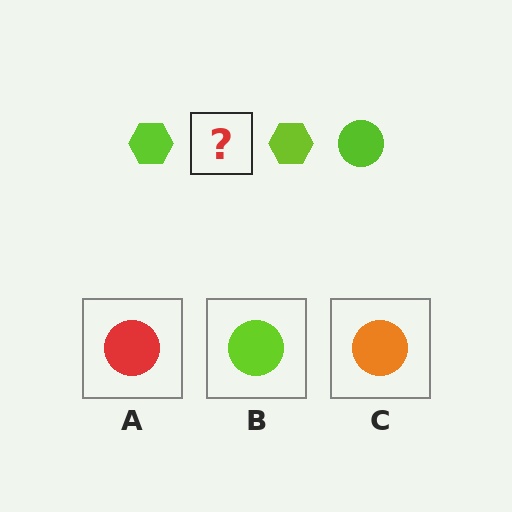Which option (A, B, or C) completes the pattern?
B.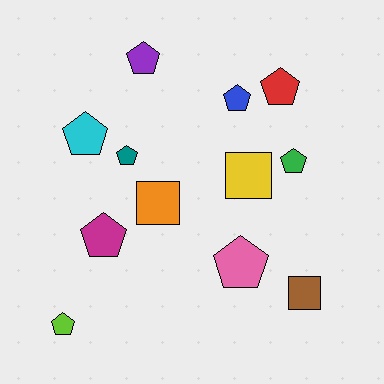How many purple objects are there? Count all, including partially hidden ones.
There is 1 purple object.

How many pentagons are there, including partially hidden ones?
There are 9 pentagons.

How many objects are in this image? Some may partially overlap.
There are 12 objects.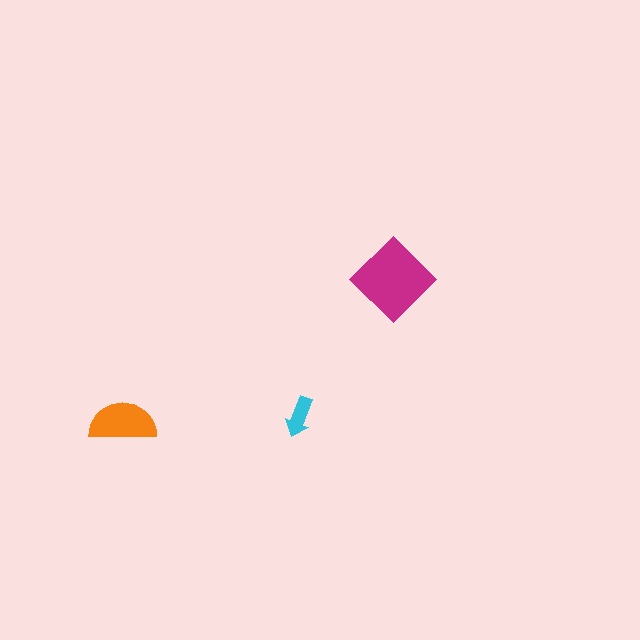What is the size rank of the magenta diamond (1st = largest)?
1st.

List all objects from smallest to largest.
The cyan arrow, the orange semicircle, the magenta diamond.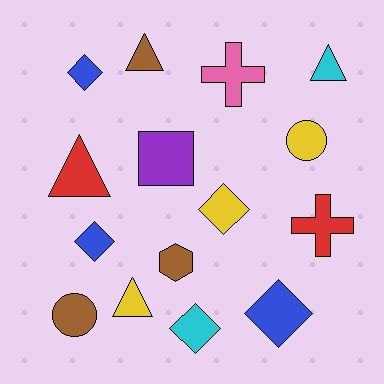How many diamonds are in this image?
There are 5 diamonds.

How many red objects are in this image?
There are 2 red objects.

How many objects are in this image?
There are 15 objects.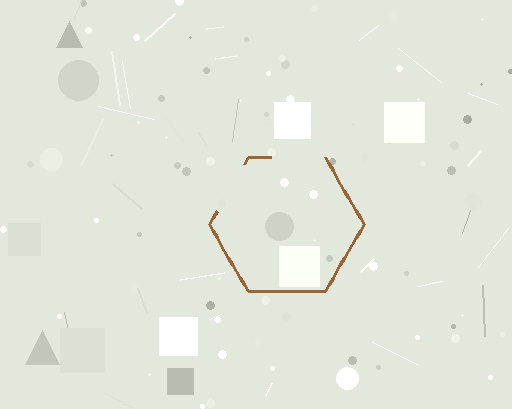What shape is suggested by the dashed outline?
The dashed outline suggests a hexagon.